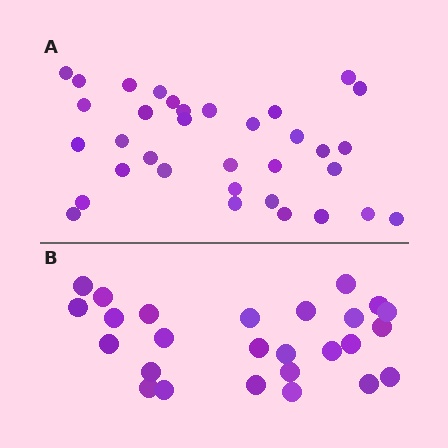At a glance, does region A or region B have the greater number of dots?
Region A (the top region) has more dots.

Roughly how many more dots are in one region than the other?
Region A has roughly 8 or so more dots than region B.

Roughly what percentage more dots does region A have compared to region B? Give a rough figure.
About 30% more.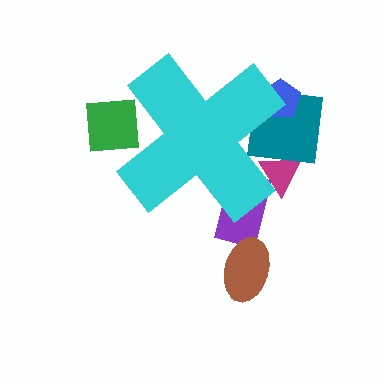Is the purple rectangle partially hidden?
Yes, the purple rectangle is partially hidden behind the cyan cross.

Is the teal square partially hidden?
Yes, the teal square is partially hidden behind the cyan cross.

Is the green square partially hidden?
Yes, the green square is partially hidden behind the cyan cross.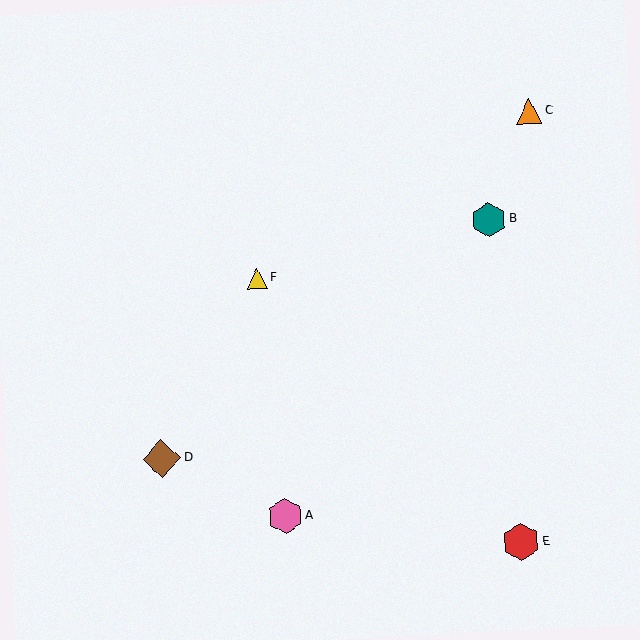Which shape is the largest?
The brown diamond (labeled D) is the largest.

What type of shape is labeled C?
Shape C is an orange triangle.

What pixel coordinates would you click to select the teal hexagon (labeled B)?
Click at (489, 220) to select the teal hexagon B.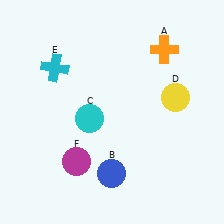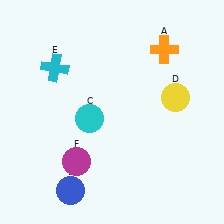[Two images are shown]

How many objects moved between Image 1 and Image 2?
1 object moved between the two images.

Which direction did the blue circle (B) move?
The blue circle (B) moved left.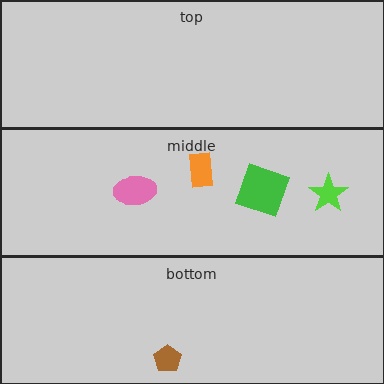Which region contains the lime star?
The middle region.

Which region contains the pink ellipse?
The middle region.